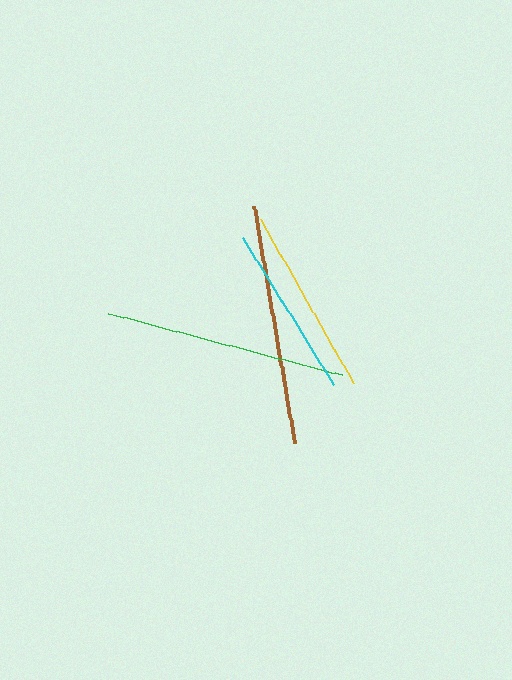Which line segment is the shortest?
The cyan line is the shortest at approximately 172 pixels.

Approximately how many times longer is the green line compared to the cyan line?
The green line is approximately 1.4 times the length of the cyan line.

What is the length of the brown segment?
The brown segment is approximately 241 pixels long.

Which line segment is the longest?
The green line is the longest at approximately 241 pixels.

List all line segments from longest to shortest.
From longest to shortest: green, brown, yellow, cyan.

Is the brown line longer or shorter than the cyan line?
The brown line is longer than the cyan line.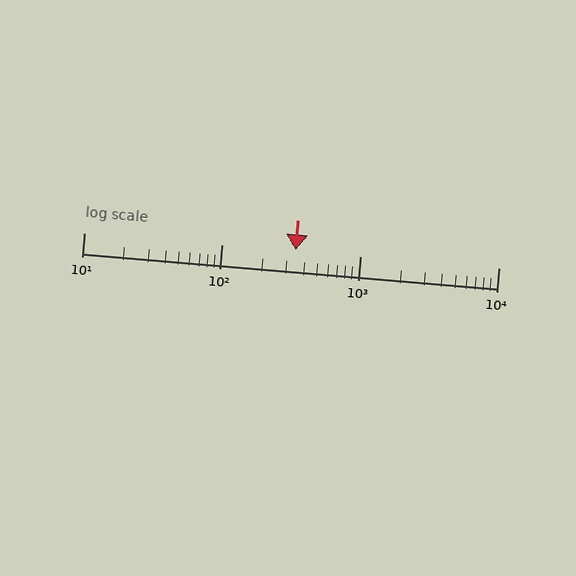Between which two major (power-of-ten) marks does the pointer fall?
The pointer is between 100 and 1000.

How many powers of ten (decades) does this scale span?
The scale spans 3 decades, from 10 to 10000.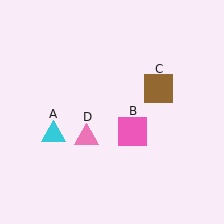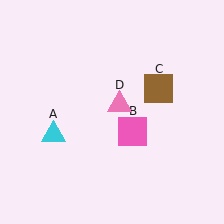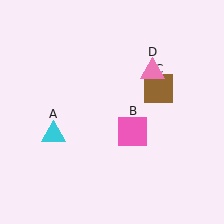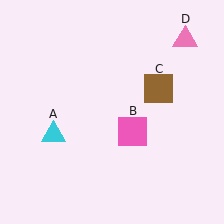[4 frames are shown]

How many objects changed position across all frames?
1 object changed position: pink triangle (object D).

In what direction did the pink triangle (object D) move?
The pink triangle (object D) moved up and to the right.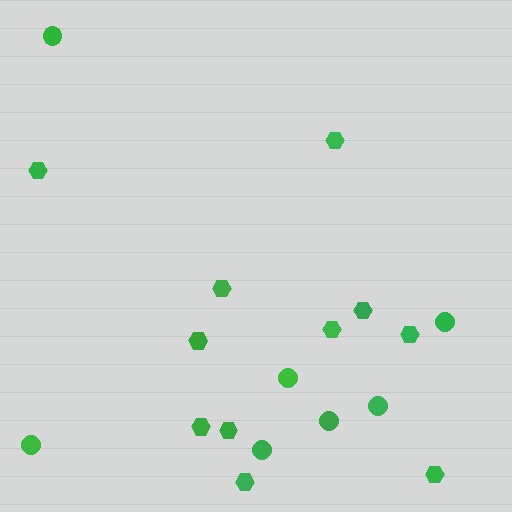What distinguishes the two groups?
There are 2 groups: one group of circles (7) and one group of hexagons (11).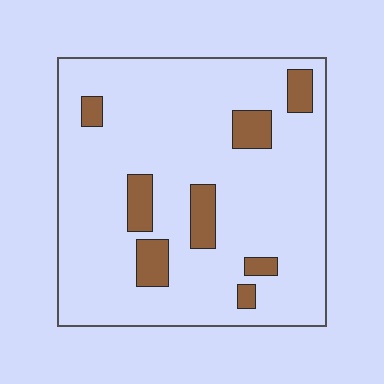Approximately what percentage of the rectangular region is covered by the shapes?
Approximately 15%.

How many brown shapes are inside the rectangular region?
8.